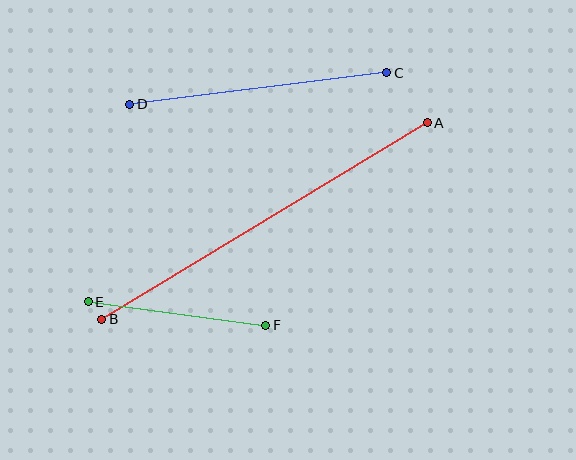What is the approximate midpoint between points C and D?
The midpoint is at approximately (258, 88) pixels.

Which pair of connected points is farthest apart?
Points A and B are farthest apart.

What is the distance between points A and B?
The distance is approximately 380 pixels.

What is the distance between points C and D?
The distance is approximately 259 pixels.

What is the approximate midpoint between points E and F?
The midpoint is at approximately (177, 314) pixels.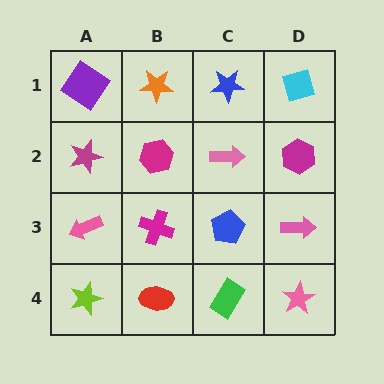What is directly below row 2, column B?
A magenta cross.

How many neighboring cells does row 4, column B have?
3.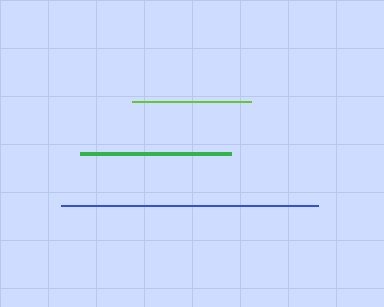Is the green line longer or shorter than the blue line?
The blue line is longer than the green line.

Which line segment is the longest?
The blue line is the longest at approximately 257 pixels.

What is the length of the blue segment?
The blue segment is approximately 257 pixels long.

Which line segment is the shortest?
The lime line is the shortest at approximately 119 pixels.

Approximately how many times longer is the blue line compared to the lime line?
The blue line is approximately 2.2 times the length of the lime line.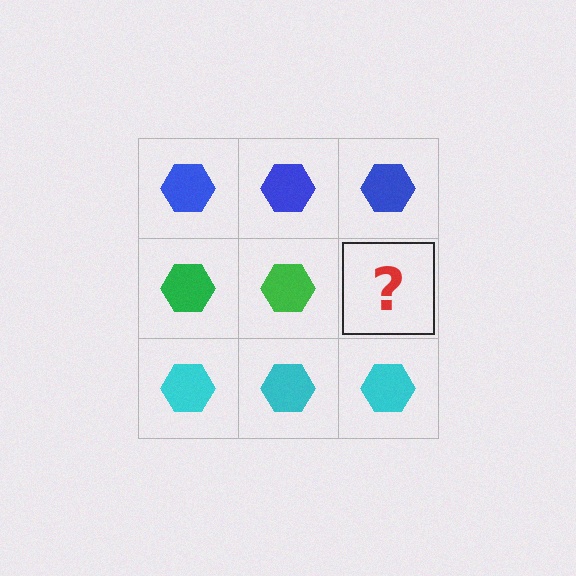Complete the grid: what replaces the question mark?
The question mark should be replaced with a green hexagon.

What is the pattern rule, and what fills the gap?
The rule is that each row has a consistent color. The gap should be filled with a green hexagon.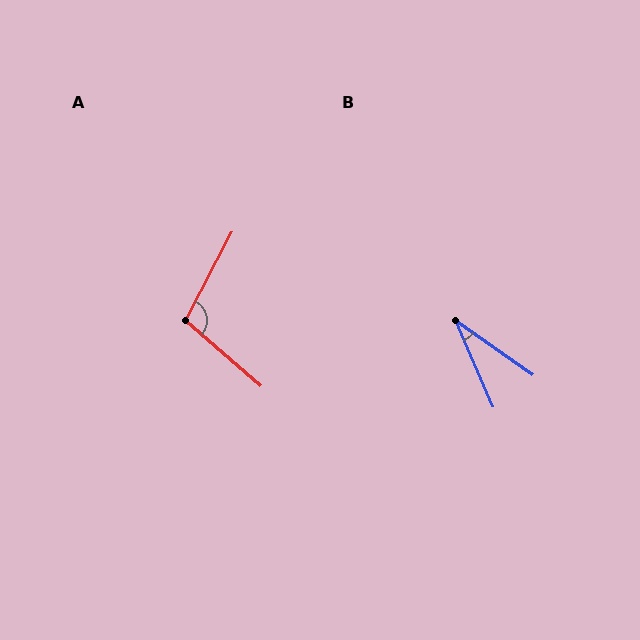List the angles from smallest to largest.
B (32°), A (104°).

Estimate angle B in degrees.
Approximately 32 degrees.